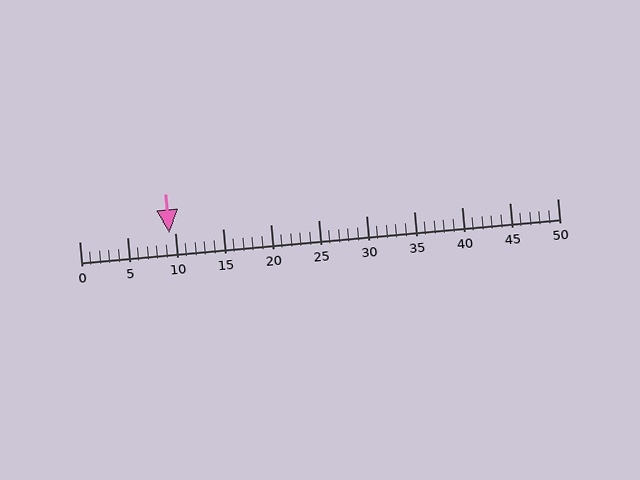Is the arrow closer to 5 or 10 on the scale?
The arrow is closer to 10.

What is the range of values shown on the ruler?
The ruler shows values from 0 to 50.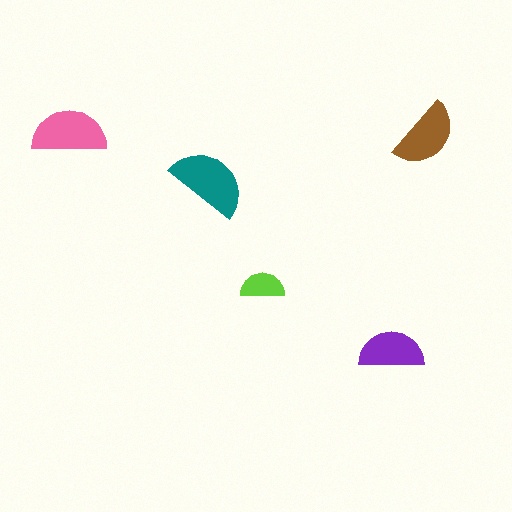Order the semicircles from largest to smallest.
the teal one, the pink one, the brown one, the purple one, the lime one.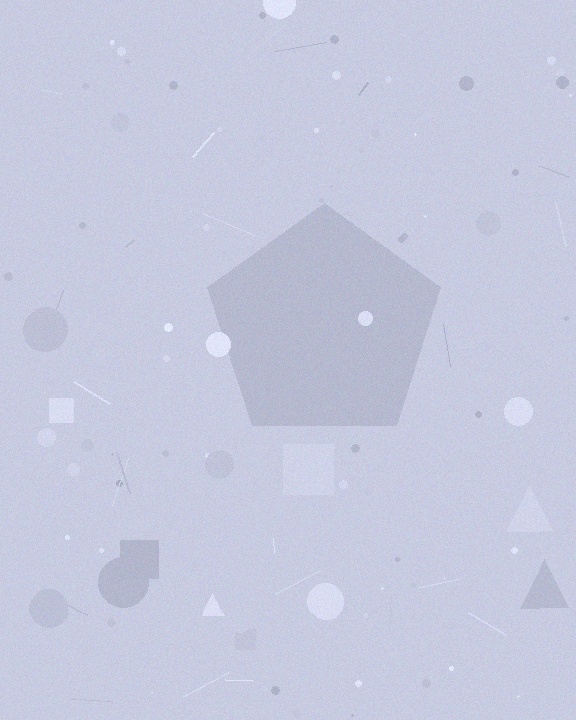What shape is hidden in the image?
A pentagon is hidden in the image.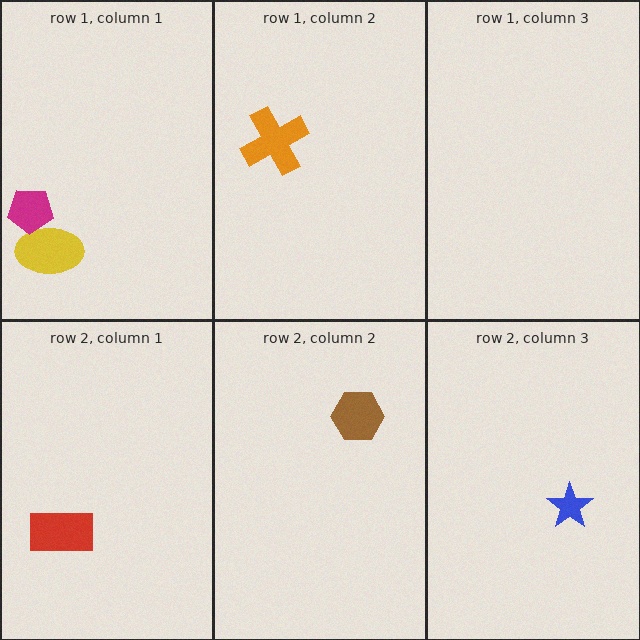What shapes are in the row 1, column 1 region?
The yellow ellipse, the magenta pentagon.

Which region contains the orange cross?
The row 1, column 2 region.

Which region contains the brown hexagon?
The row 2, column 2 region.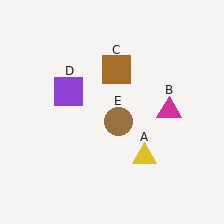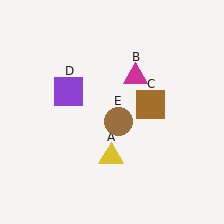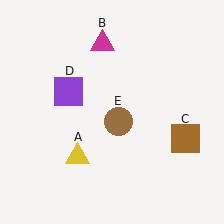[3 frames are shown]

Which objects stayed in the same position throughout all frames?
Purple square (object D) and brown circle (object E) remained stationary.